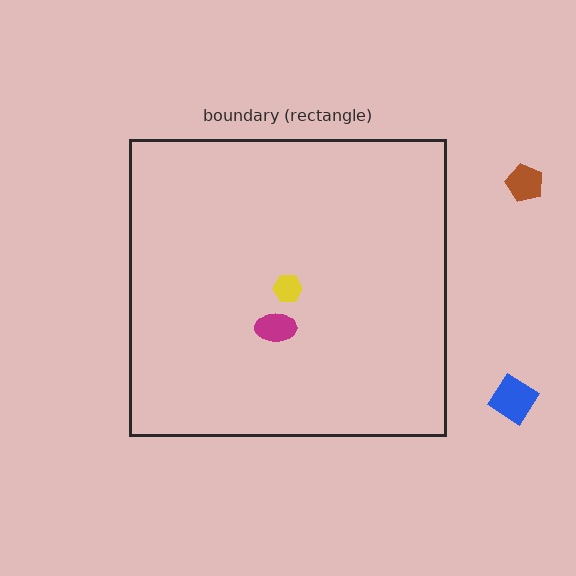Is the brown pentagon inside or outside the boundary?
Outside.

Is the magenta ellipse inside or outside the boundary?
Inside.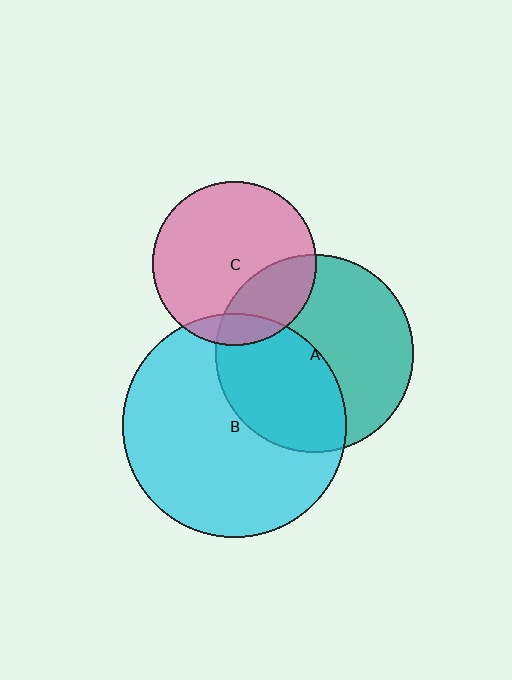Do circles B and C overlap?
Yes.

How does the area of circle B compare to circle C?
Approximately 1.9 times.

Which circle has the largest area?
Circle B (cyan).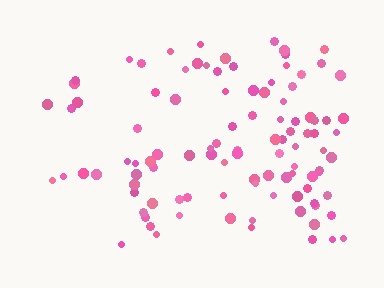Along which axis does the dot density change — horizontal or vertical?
Horizontal.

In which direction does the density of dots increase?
From left to right, with the right side densest.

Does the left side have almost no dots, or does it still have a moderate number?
Still a moderate number, just noticeably fewer than the right.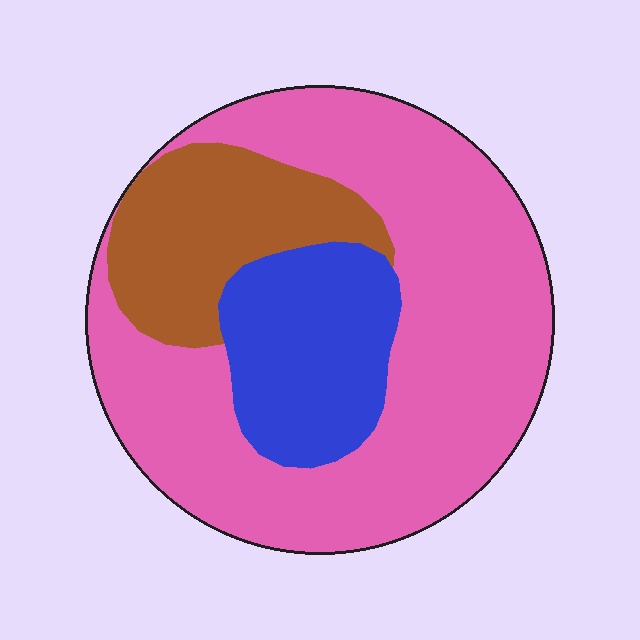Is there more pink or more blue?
Pink.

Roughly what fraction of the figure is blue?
Blue covers 19% of the figure.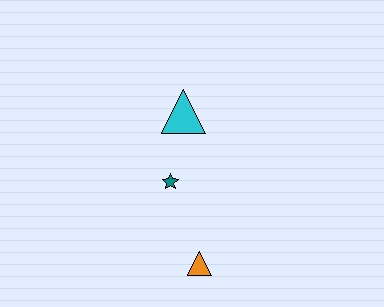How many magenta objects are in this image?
There are no magenta objects.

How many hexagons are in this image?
There are no hexagons.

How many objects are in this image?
There are 3 objects.